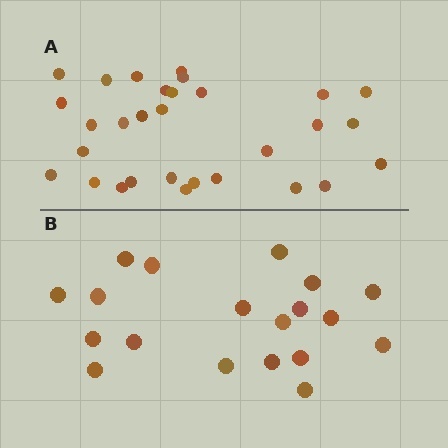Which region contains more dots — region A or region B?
Region A (the top region) has more dots.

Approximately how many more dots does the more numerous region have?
Region A has roughly 12 or so more dots than region B.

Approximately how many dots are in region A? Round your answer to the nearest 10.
About 30 dots.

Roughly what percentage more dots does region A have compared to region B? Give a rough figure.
About 60% more.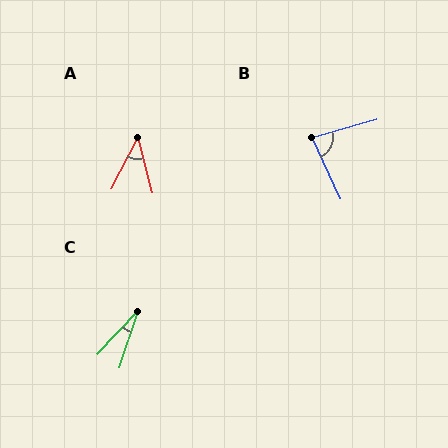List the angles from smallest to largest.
C (25°), A (42°), B (81°).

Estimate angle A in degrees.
Approximately 42 degrees.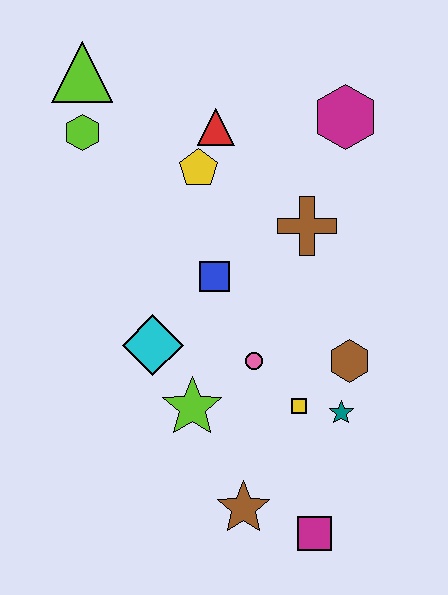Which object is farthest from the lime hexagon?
The magenta square is farthest from the lime hexagon.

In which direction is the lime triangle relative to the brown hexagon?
The lime triangle is above the brown hexagon.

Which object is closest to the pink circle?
The yellow square is closest to the pink circle.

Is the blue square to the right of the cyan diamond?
Yes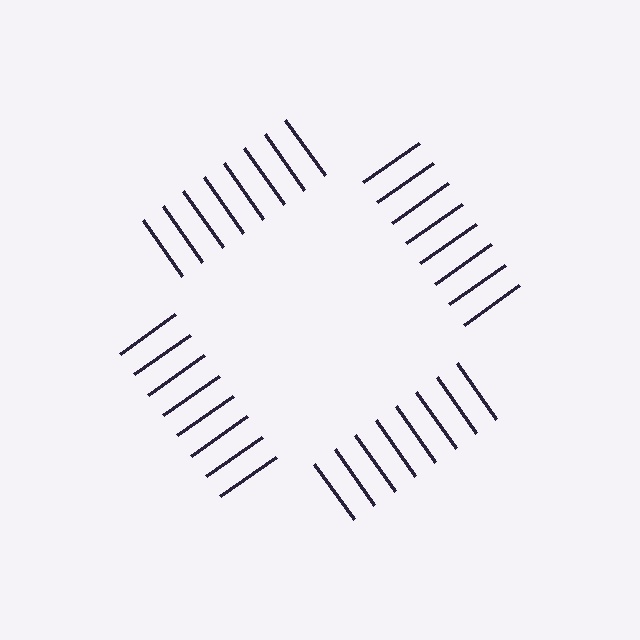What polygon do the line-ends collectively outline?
An illusory square — the line segments terminate on its edges but no continuous stroke is drawn.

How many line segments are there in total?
32 — 8 along each of the 4 edges.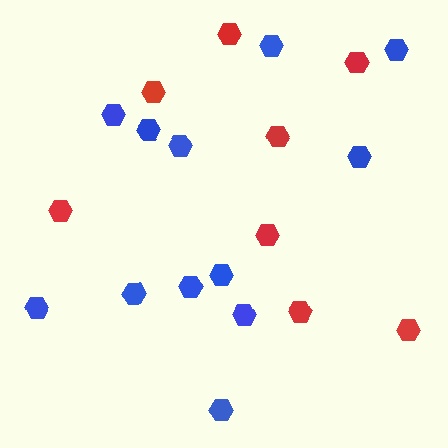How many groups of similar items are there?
There are 2 groups: one group of blue hexagons (12) and one group of red hexagons (8).